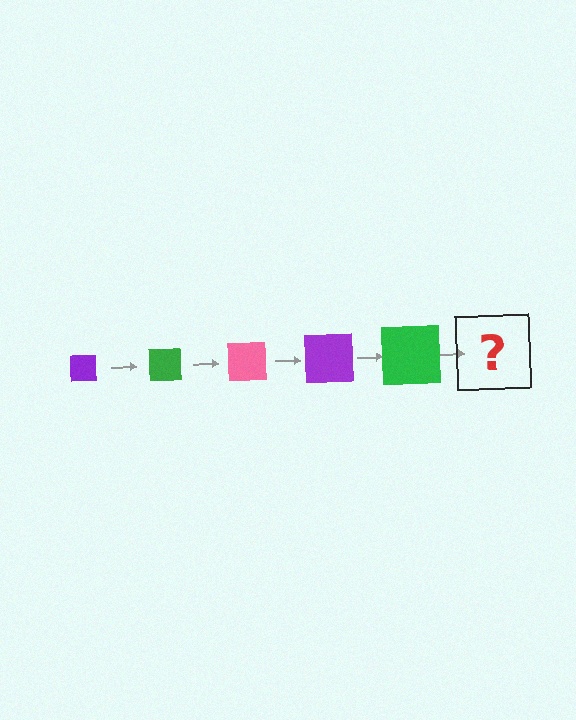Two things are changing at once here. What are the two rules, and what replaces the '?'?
The two rules are that the square grows larger each step and the color cycles through purple, green, and pink. The '?' should be a pink square, larger than the previous one.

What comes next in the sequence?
The next element should be a pink square, larger than the previous one.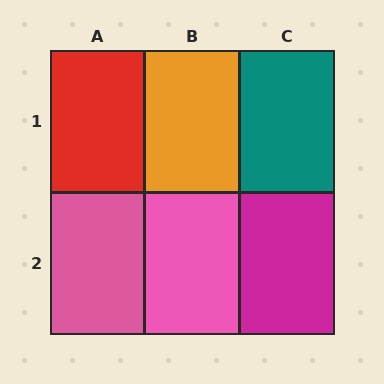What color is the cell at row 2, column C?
Magenta.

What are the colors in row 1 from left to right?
Red, orange, teal.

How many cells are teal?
1 cell is teal.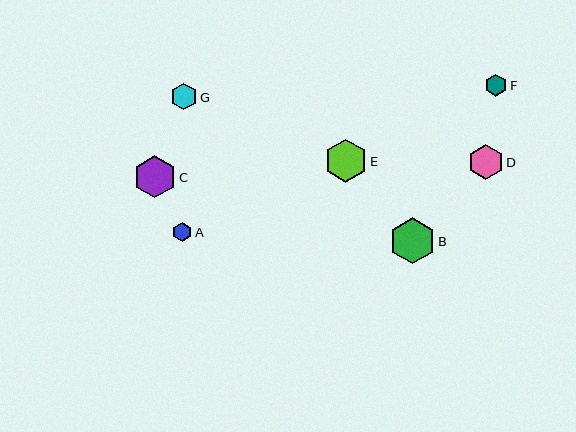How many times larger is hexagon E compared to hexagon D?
Hexagon E is approximately 1.2 times the size of hexagon D.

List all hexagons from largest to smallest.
From largest to smallest: B, E, C, D, G, F, A.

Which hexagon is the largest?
Hexagon B is the largest with a size of approximately 46 pixels.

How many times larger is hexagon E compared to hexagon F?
Hexagon E is approximately 1.9 times the size of hexagon F.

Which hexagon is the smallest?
Hexagon A is the smallest with a size of approximately 19 pixels.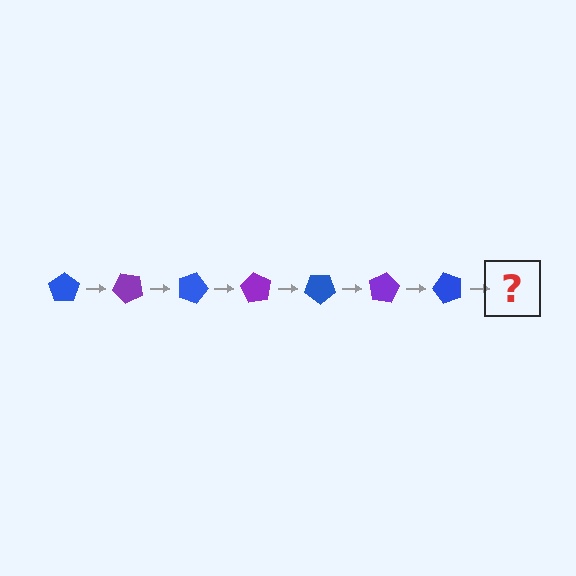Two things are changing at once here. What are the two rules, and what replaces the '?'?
The two rules are that it rotates 45 degrees each step and the color cycles through blue and purple. The '?' should be a purple pentagon, rotated 315 degrees from the start.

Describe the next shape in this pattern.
It should be a purple pentagon, rotated 315 degrees from the start.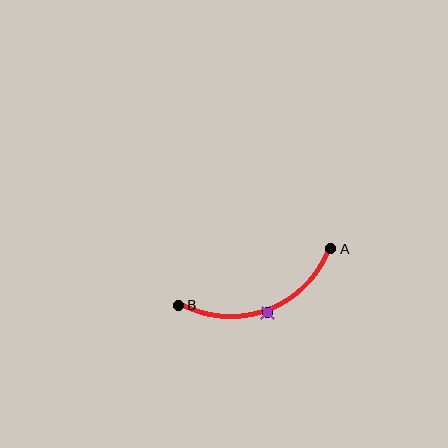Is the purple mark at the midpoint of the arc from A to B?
Yes. The purple mark lies on the arc at equal arc-length from both A and B — it is the arc midpoint.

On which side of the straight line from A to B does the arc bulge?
The arc bulges below the straight line connecting A and B.